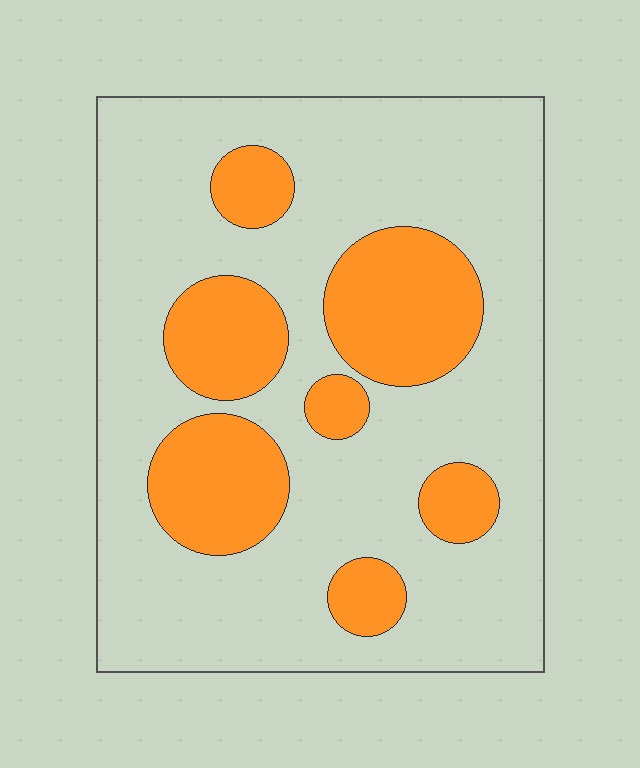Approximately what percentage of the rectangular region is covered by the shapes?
Approximately 25%.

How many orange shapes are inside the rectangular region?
7.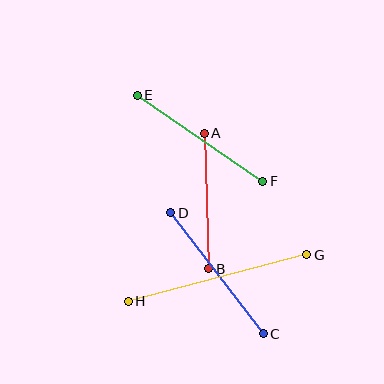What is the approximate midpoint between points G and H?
The midpoint is at approximately (217, 278) pixels.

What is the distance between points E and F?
The distance is approximately 152 pixels.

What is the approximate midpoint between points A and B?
The midpoint is at approximately (206, 201) pixels.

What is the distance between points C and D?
The distance is approximately 153 pixels.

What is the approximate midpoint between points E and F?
The midpoint is at approximately (200, 138) pixels.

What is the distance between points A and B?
The distance is approximately 136 pixels.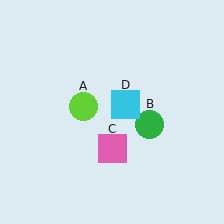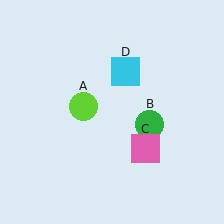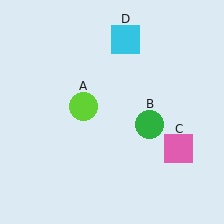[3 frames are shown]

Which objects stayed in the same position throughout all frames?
Lime circle (object A) and green circle (object B) remained stationary.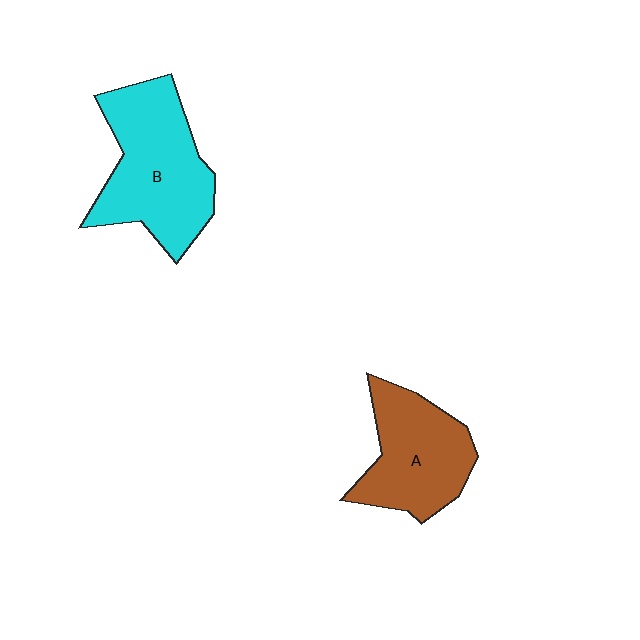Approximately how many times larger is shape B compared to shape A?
Approximately 1.3 times.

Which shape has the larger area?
Shape B (cyan).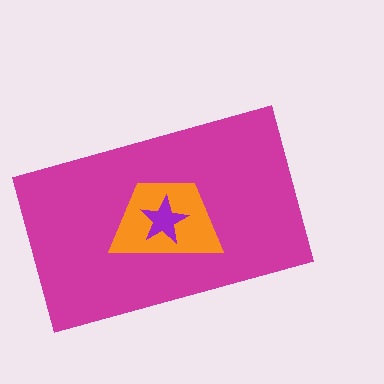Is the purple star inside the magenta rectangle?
Yes.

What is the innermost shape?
The purple star.